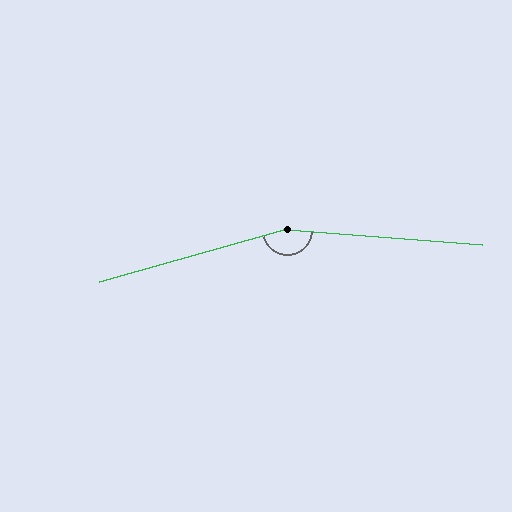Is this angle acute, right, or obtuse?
It is obtuse.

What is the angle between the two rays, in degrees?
Approximately 160 degrees.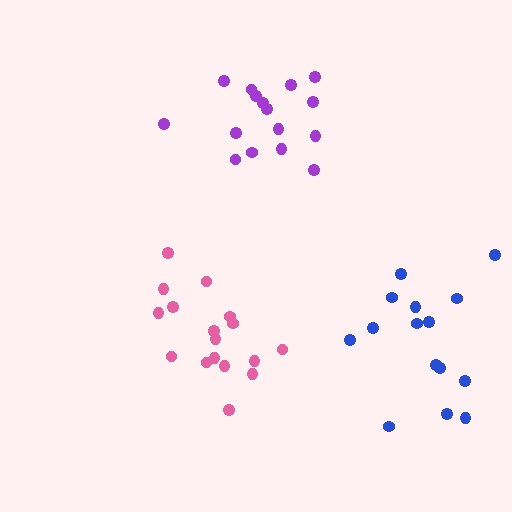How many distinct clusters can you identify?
There are 3 distinct clusters.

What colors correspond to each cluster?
The clusters are colored: purple, blue, pink.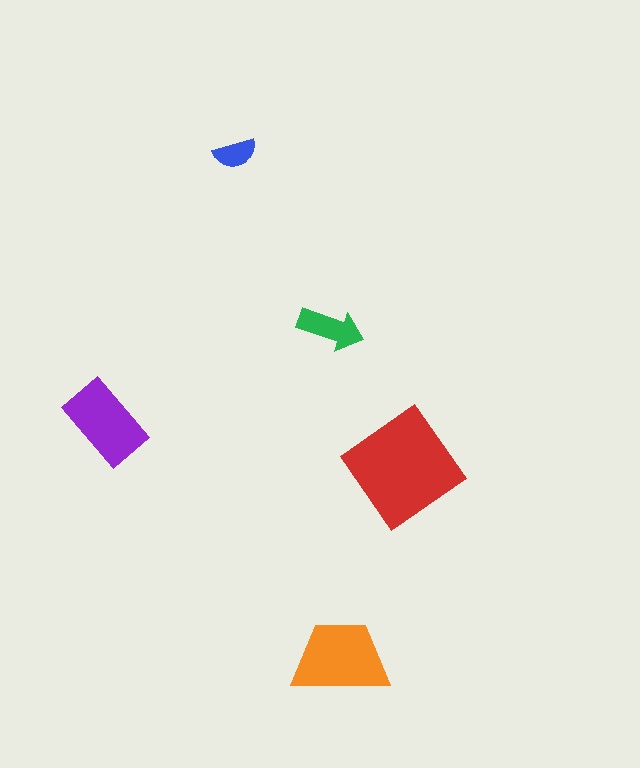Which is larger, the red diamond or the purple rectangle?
The red diamond.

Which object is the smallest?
The blue semicircle.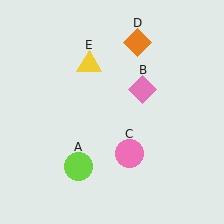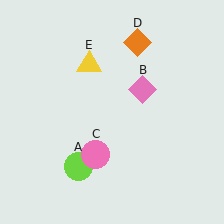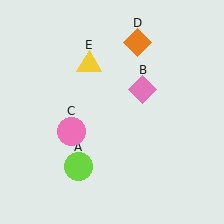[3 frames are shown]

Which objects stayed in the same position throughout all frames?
Lime circle (object A) and pink diamond (object B) and orange diamond (object D) and yellow triangle (object E) remained stationary.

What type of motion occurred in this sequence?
The pink circle (object C) rotated clockwise around the center of the scene.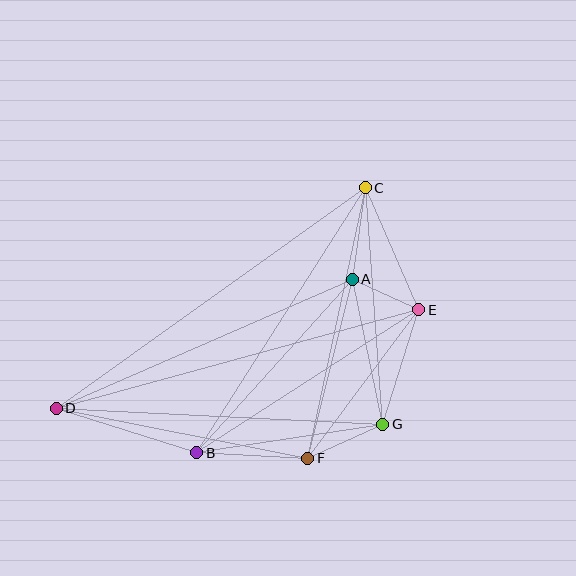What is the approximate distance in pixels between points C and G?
The distance between C and G is approximately 237 pixels.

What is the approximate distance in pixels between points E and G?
The distance between E and G is approximately 120 pixels.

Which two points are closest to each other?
Points A and E are closest to each other.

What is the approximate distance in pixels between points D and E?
The distance between D and E is approximately 376 pixels.